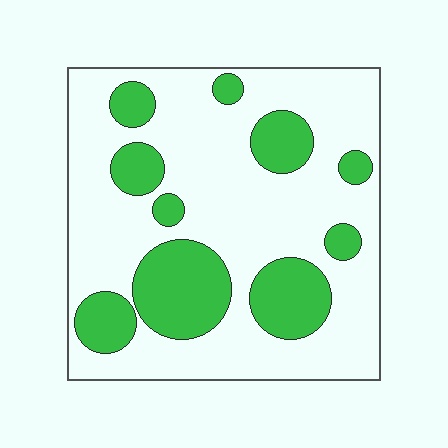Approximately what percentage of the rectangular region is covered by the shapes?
Approximately 30%.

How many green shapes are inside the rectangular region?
10.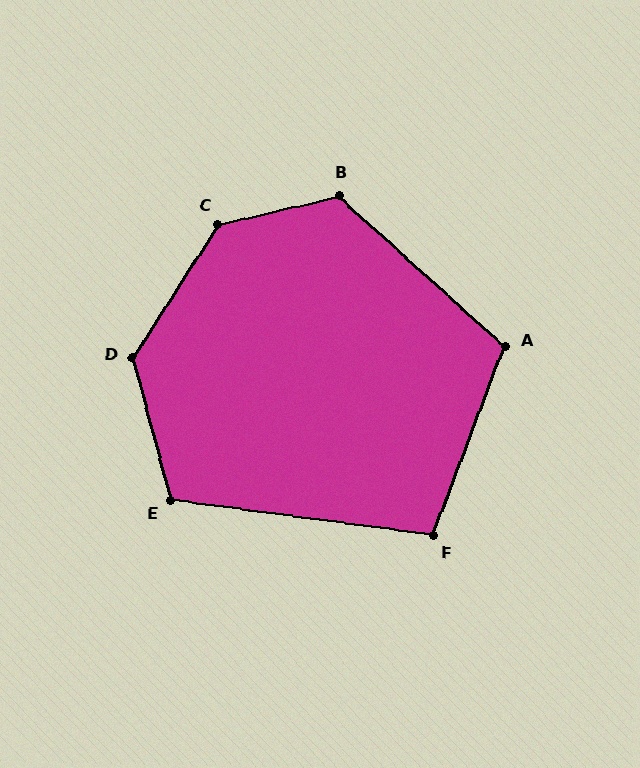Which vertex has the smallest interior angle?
F, at approximately 103 degrees.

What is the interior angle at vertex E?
Approximately 113 degrees (obtuse).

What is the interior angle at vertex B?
Approximately 124 degrees (obtuse).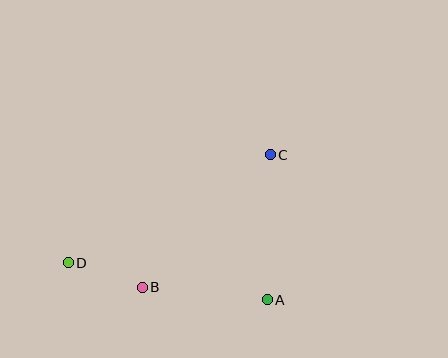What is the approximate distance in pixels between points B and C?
The distance between B and C is approximately 184 pixels.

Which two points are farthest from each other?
Points C and D are farthest from each other.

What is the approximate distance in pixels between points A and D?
The distance between A and D is approximately 202 pixels.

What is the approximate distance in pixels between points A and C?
The distance between A and C is approximately 145 pixels.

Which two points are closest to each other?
Points B and D are closest to each other.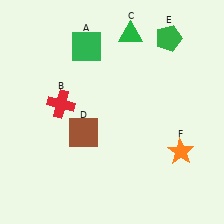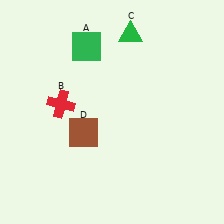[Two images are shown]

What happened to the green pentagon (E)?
The green pentagon (E) was removed in Image 2. It was in the top-right area of Image 1.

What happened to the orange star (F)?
The orange star (F) was removed in Image 2. It was in the bottom-right area of Image 1.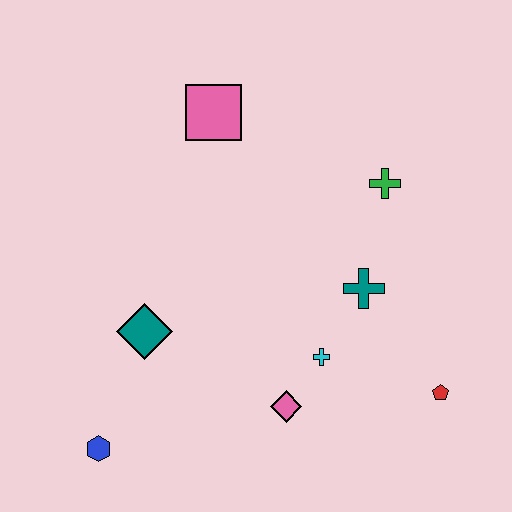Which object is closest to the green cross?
The teal cross is closest to the green cross.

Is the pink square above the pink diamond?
Yes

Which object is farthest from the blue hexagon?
The green cross is farthest from the blue hexagon.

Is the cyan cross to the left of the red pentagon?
Yes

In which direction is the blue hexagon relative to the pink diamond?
The blue hexagon is to the left of the pink diamond.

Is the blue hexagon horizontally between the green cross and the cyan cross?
No